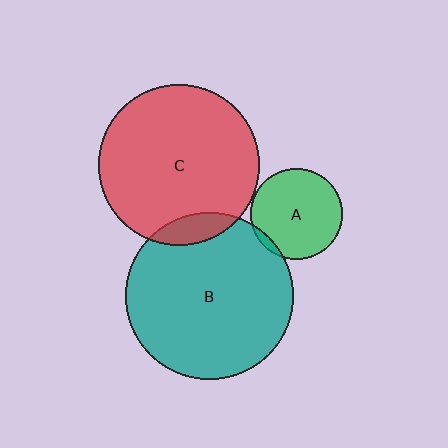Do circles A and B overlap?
Yes.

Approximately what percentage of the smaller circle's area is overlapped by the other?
Approximately 5%.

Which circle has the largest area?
Circle B (teal).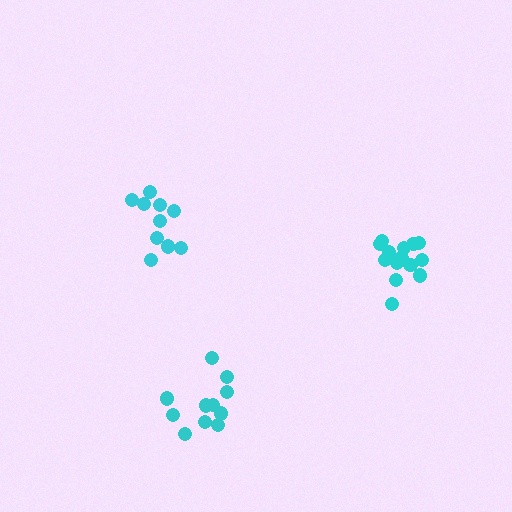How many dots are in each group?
Group 1: 14 dots, Group 2: 10 dots, Group 3: 11 dots (35 total).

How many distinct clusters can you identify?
There are 3 distinct clusters.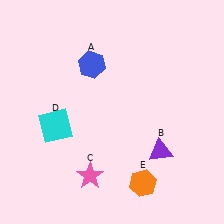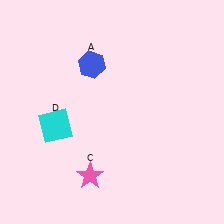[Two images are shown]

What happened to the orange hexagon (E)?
The orange hexagon (E) was removed in Image 2. It was in the bottom-right area of Image 1.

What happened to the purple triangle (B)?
The purple triangle (B) was removed in Image 2. It was in the bottom-right area of Image 1.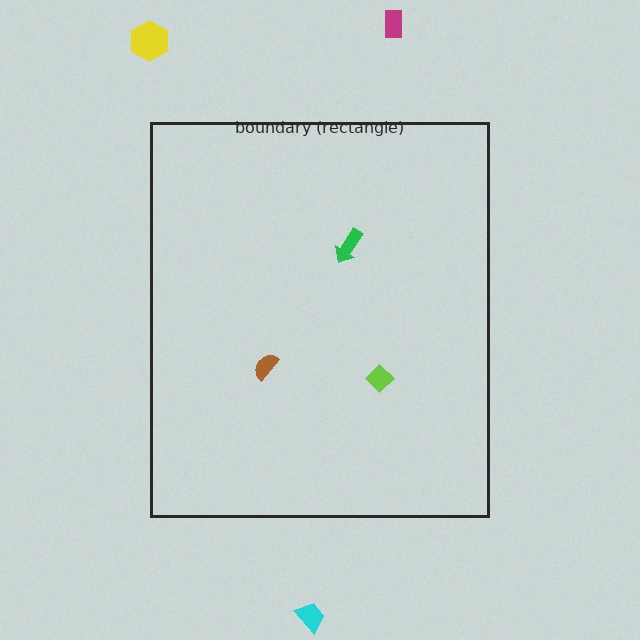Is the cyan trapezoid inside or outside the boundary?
Outside.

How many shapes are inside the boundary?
3 inside, 3 outside.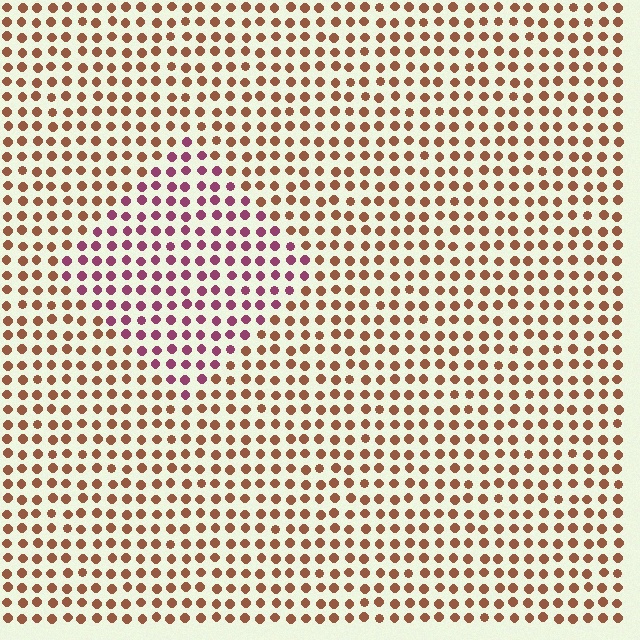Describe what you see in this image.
The image is filled with small brown elements in a uniform arrangement. A diamond-shaped region is visible where the elements are tinted to a slightly different hue, forming a subtle color boundary.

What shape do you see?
I see a diamond.